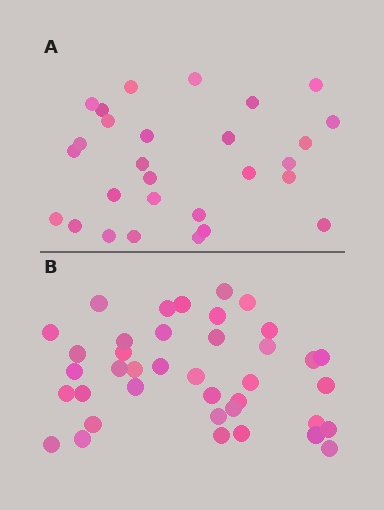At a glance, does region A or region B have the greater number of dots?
Region B (the bottom region) has more dots.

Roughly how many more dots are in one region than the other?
Region B has roughly 12 or so more dots than region A.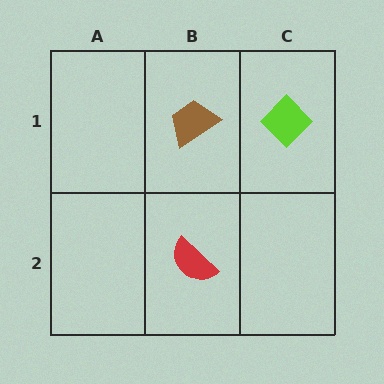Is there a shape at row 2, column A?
No, that cell is empty.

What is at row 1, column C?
A lime diamond.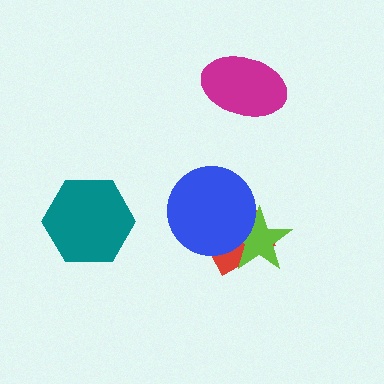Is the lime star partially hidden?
Yes, it is partially covered by another shape.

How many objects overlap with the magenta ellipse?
0 objects overlap with the magenta ellipse.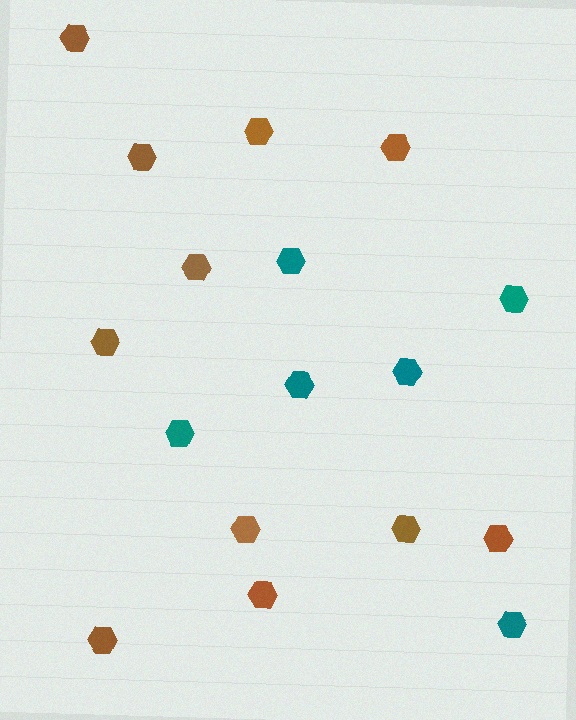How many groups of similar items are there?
There are 2 groups: one group of teal hexagons (6) and one group of brown hexagons (11).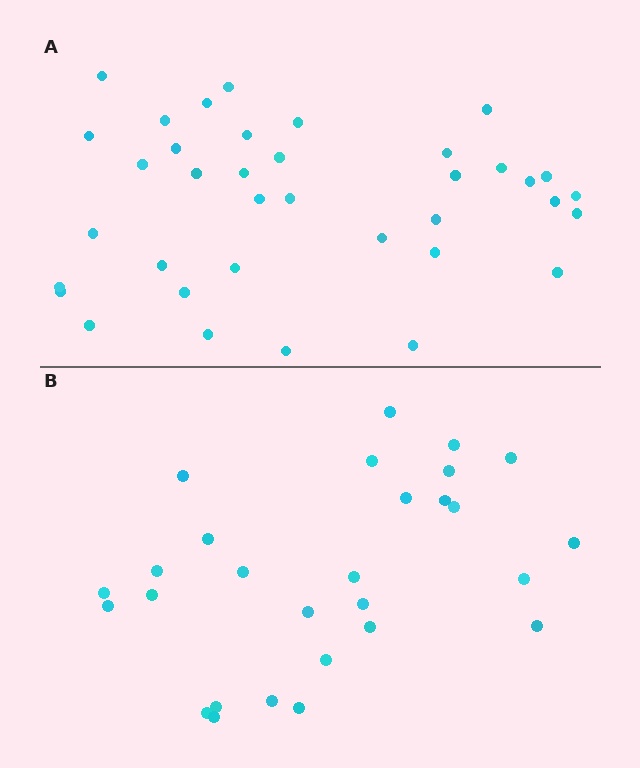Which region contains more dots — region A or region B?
Region A (the top region) has more dots.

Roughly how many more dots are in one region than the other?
Region A has roughly 8 or so more dots than region B.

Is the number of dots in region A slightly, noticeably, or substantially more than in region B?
Region A has noticeably more, but not dramatically so. The ratio is roughly 1.3 to 1.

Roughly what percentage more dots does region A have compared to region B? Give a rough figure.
About 30% more.